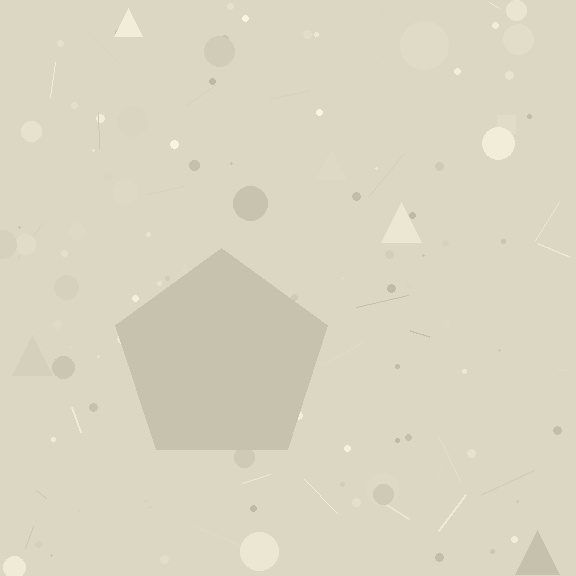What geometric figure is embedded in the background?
A pentagon is embedded in the background.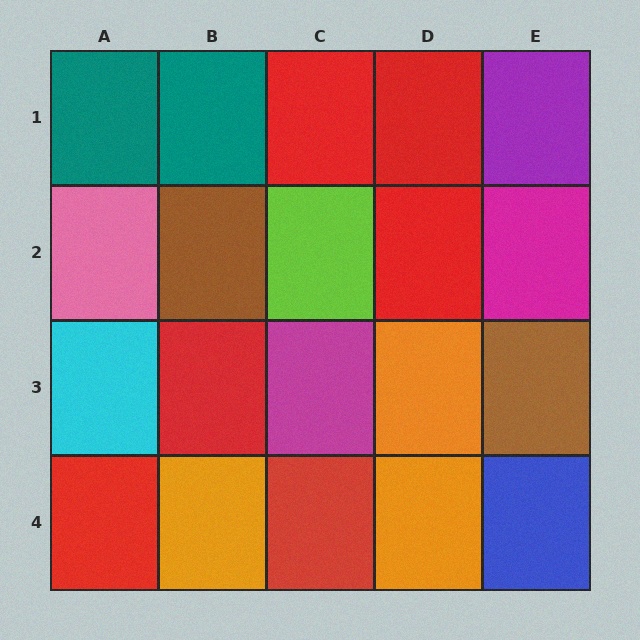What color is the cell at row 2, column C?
Lime.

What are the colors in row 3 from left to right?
Cyan, red, magenta, orange, brown.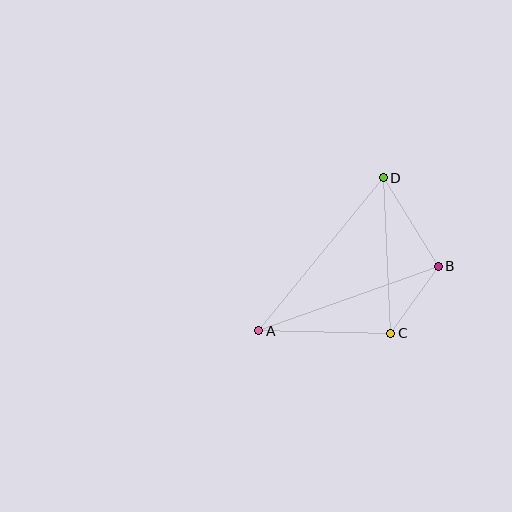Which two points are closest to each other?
Points B and C are closest to each other.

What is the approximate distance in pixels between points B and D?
The distance between B and D is approximately 104 pixels.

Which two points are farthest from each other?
Points A and D are farthest from each other.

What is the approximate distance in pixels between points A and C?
The distance between A and C is approximately 132 pixels.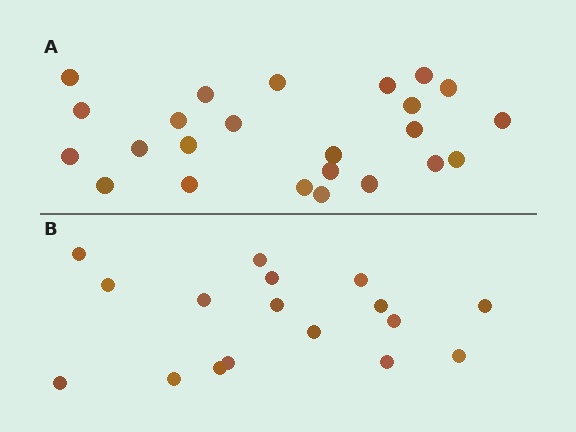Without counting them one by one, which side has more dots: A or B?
Region A (the top region) has more dots.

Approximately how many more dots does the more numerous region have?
Region A has roughly 8 or so more dots than region B.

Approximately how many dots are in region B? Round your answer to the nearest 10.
About 20 dots. (The exact count is 17, which rounds to 20.)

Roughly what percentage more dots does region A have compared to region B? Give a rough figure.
About 40% more.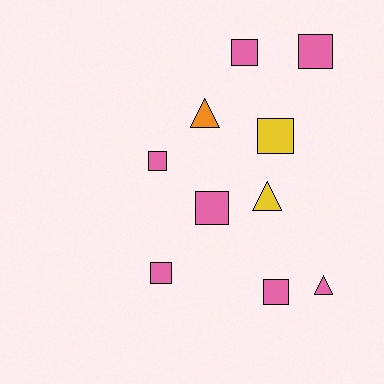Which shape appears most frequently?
Square, with 7 objects.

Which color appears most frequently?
Pink, with 7 objects.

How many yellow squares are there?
There is 1 yellow square.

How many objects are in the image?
There are 10 objects.